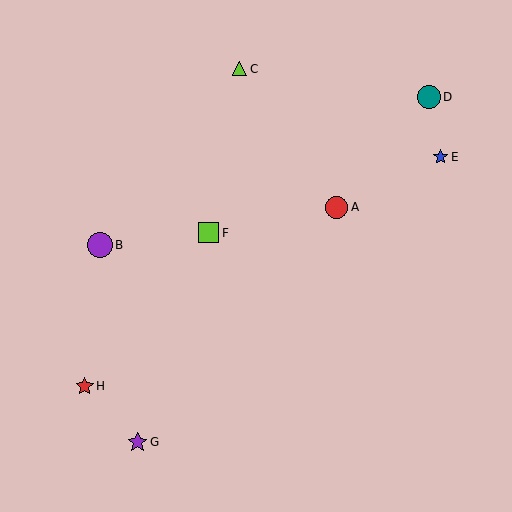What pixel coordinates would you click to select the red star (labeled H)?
Click at (85, 386) to select the red star H.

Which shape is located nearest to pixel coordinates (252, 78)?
The lime triangle (labeled C) at (240, 69) is nearest to that location.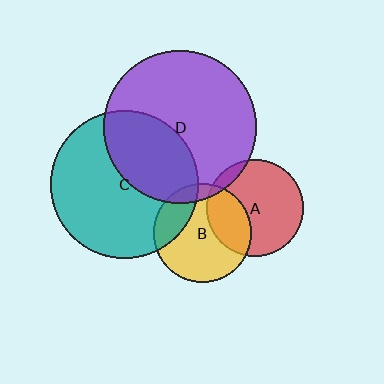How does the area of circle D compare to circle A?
Approximately 2.5 times.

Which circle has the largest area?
Circle D (purple).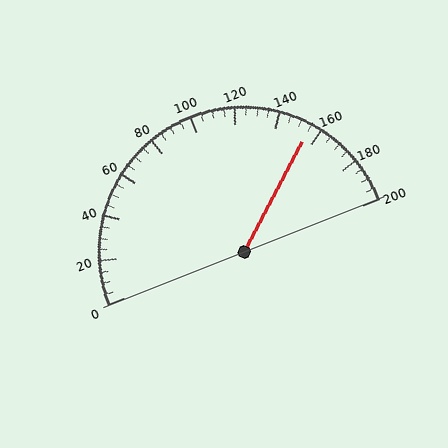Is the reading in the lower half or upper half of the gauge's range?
The reading is in the upper half of the range (0 to 200).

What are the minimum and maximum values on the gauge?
The gauge ranges from 0 to 200.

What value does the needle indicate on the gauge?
The needle indicates approximately 155.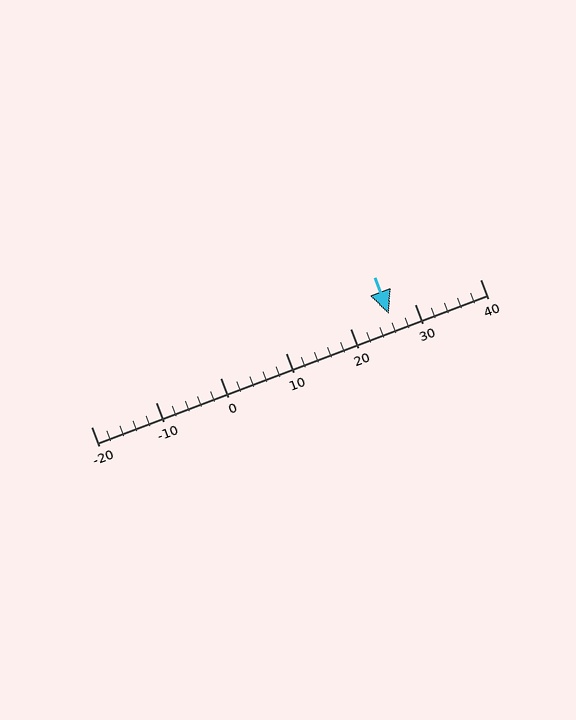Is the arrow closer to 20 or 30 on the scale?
The arrow is closer to 30.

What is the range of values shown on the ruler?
The ruler shows values from -20 to 40.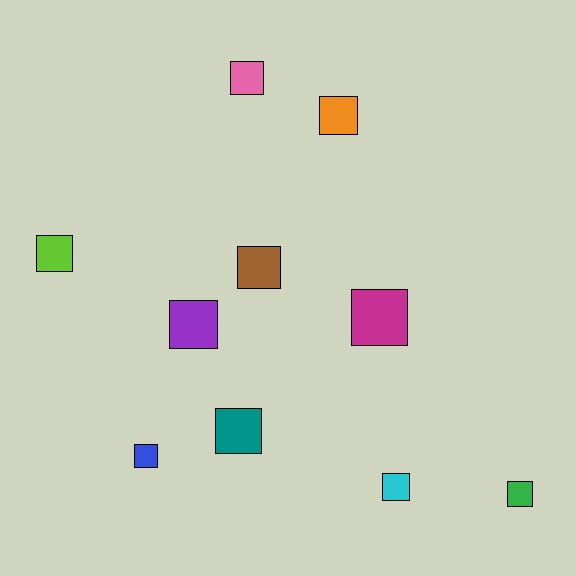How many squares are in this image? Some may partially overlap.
There are 10 squares.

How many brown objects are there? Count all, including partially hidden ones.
There is 1 brown object.